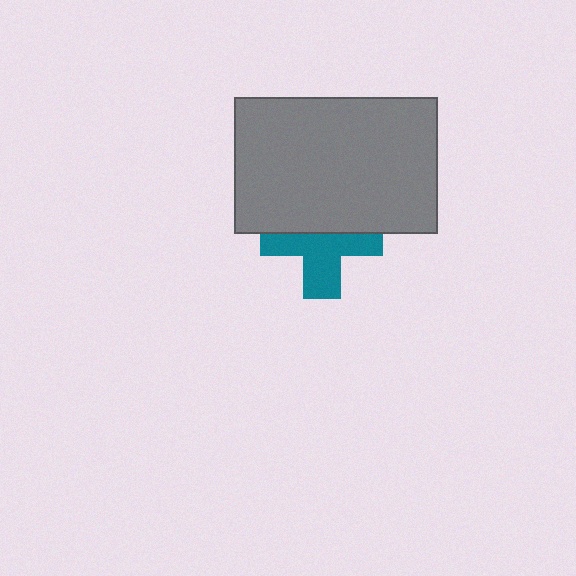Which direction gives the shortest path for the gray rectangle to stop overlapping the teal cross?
Moving up gives the shortest separation.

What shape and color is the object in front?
The object in front is a gray rectangle.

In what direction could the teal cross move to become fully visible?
The teal cross could move down. That would shift it out from behind the gray rectangle entirely.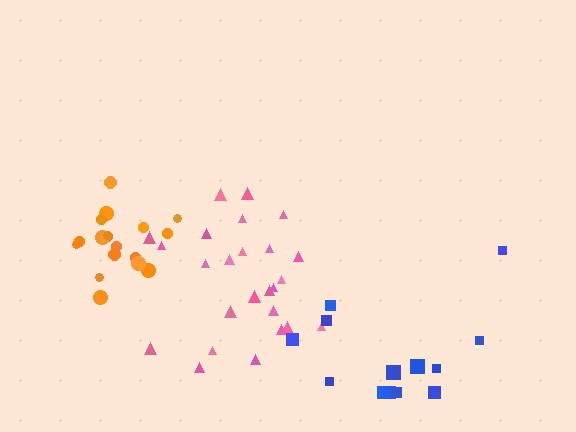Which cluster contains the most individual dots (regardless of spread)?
Pink (25).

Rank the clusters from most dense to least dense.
orange, pink, blue.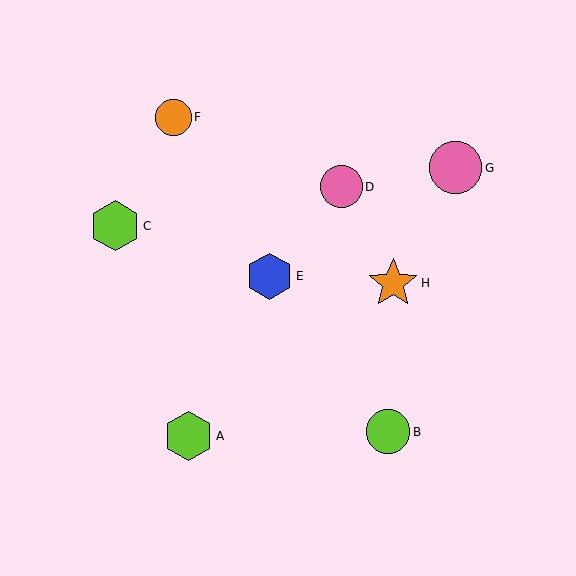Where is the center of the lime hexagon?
The center of the lime hexagon is at (189, 436).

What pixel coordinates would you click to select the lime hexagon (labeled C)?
Click at (115, 226) to select the lime hexagon C.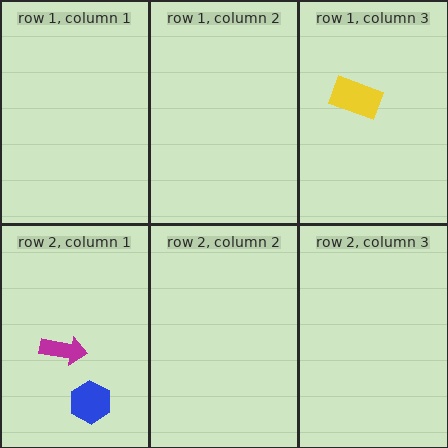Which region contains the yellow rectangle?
The row 1, column 3 region.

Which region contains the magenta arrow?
The row 2, column 1 region.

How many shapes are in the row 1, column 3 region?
1.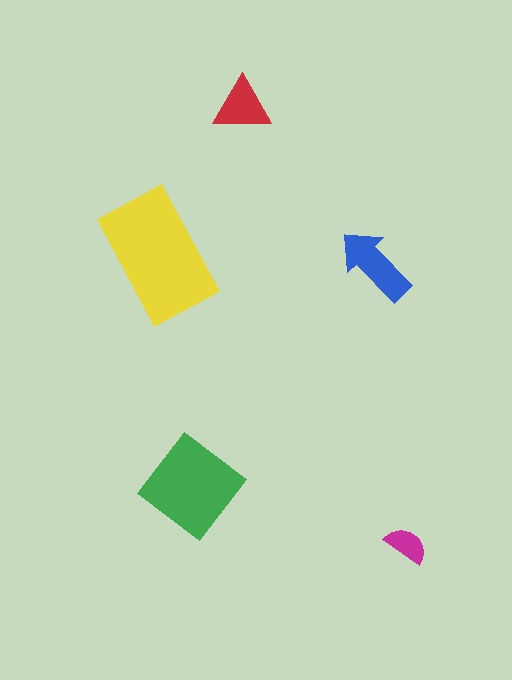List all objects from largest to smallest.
The yellow rectangle, the green diamond, the blue arrow, the red triangle, the magenta semicircle.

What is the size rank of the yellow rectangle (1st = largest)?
1st.